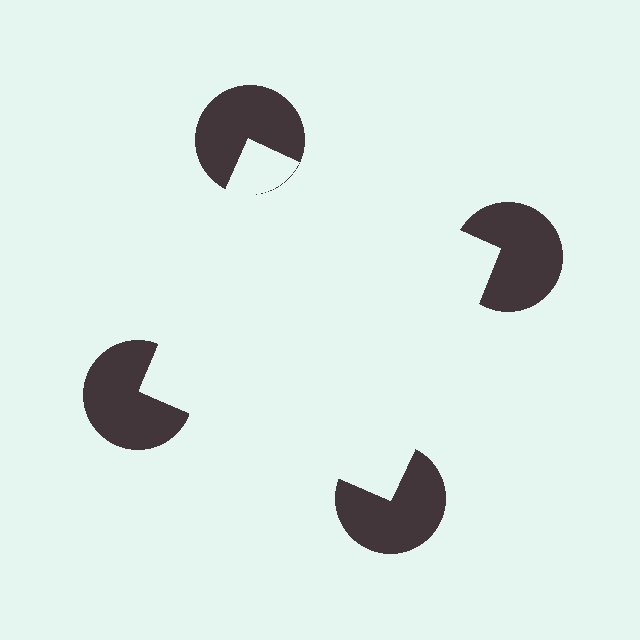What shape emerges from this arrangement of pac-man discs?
An illusory square — its edges are inferred from the aligned wedge cuts in the pac-man discs, not physically drawn.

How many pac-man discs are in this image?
There are 4 — one at each vertex of the illusory square.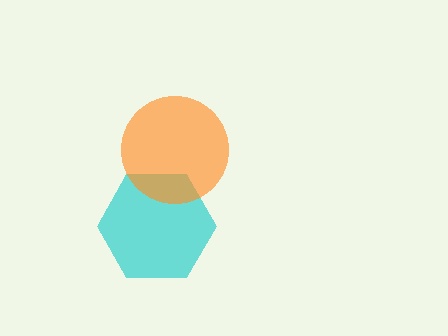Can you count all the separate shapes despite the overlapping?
Yes, there are 2 separate shapes.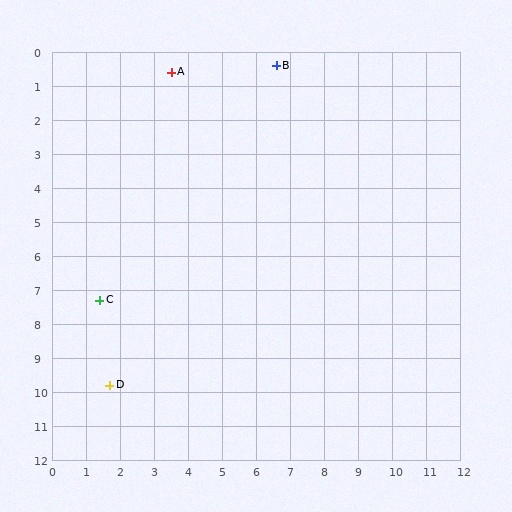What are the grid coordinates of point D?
Point D is at approximately (1.7, 9.8).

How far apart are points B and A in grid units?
Points B and A are about 3.1 grid units apart.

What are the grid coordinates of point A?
Point A is at approximately (3.5, 0.6).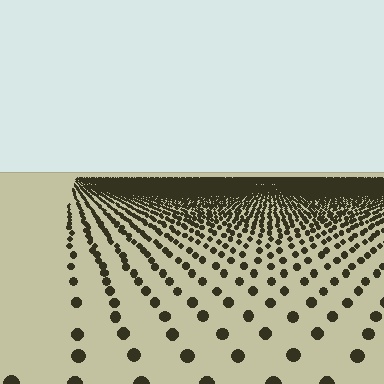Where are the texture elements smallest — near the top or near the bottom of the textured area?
Near the top.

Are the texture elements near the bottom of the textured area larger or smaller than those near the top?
Larger. Near the bottom, elements are closer to the viewer and appear at a bigger on-screen size.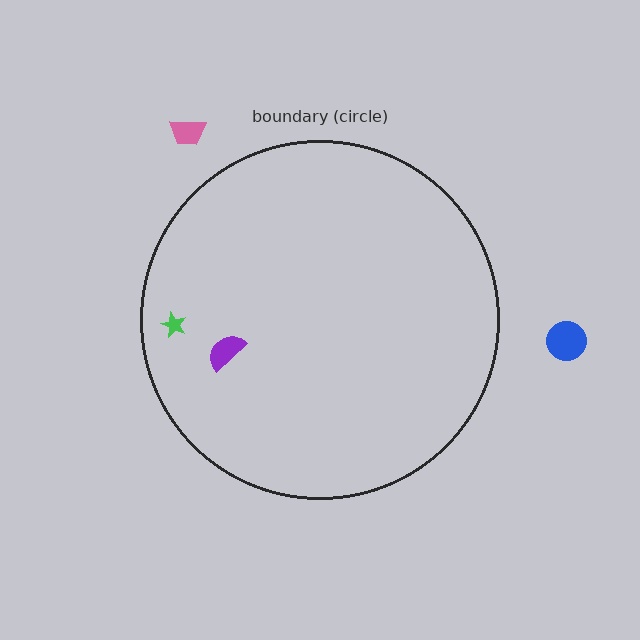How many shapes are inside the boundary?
2 inside, 2 outside.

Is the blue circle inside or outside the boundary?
Outside.